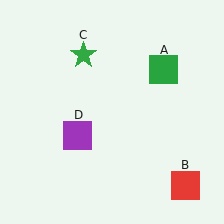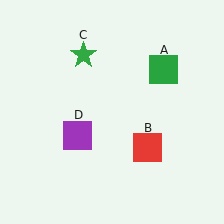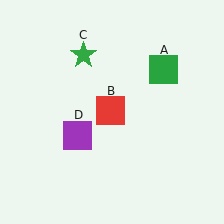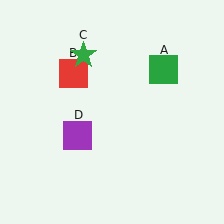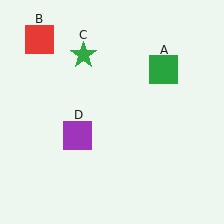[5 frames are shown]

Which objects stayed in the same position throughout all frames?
Green square (object A) and green star (object C) and purple square (object D) remained stationary.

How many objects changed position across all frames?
1 object changed position: red square (object B).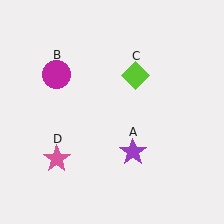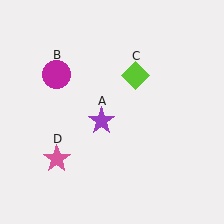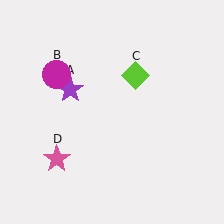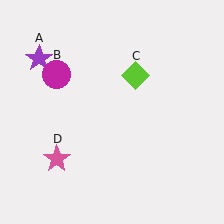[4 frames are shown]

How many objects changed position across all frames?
1 object changed position: purple star (object A).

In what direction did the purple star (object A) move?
The purple star (object A) moved up and to the left.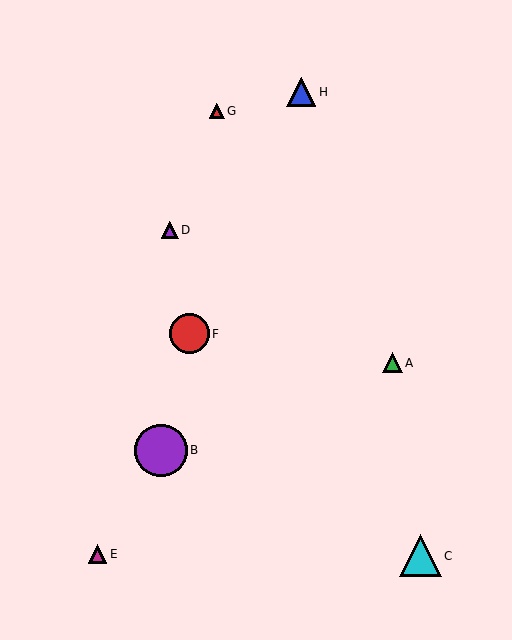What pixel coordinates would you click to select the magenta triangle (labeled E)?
Click at (98, 554) to select the magenta triangle E.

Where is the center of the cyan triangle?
The center of the cyan triangle is at (420, 556).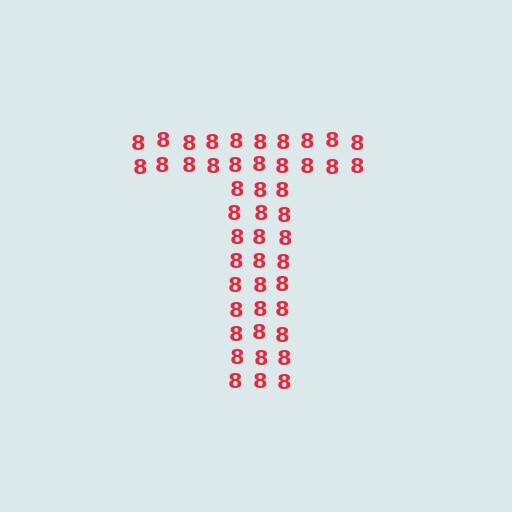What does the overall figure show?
The overall figure shows the letter T.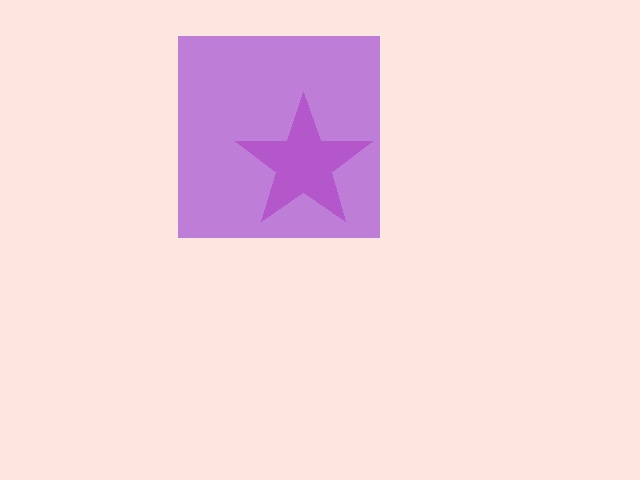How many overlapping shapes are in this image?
There are 2 overlapping shapes in the image.